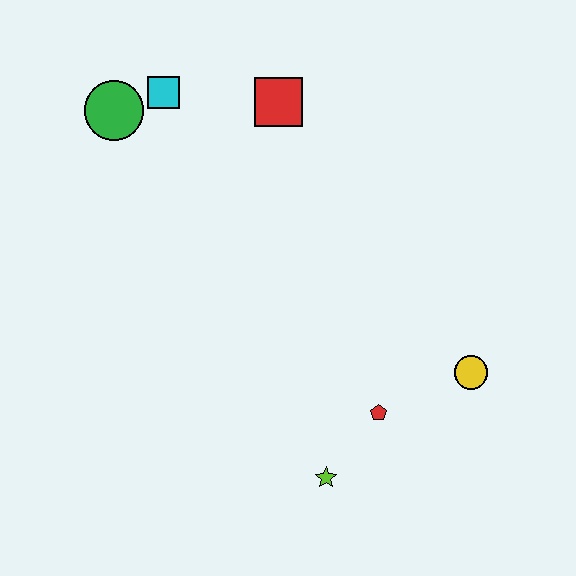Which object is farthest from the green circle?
The yellow circle is farthest from the green circle.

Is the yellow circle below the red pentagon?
No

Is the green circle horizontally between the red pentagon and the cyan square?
No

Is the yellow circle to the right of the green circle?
Yes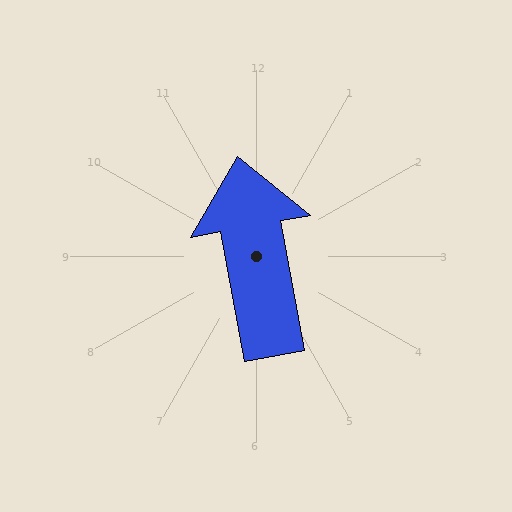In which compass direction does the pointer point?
North.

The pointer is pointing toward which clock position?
Roughly 12 o'clock.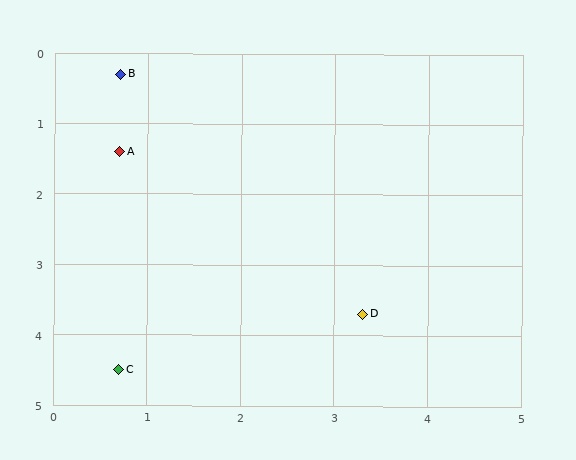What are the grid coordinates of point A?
Point A is at approximately (0.7, 1.4).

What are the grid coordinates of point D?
Point D is at approximately (3.3, 3.7).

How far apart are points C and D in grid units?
Points C and D are about 2.7 grid units apart.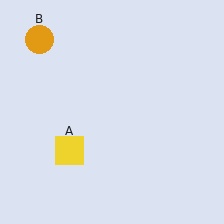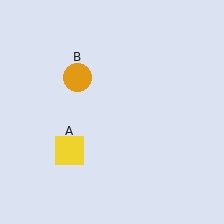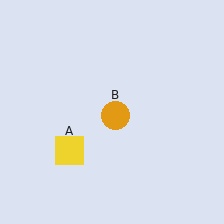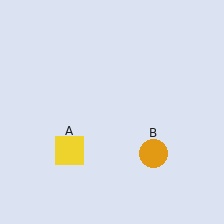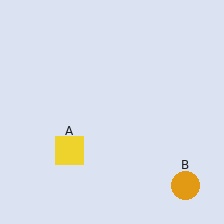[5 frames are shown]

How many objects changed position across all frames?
1 object changed position: orange circle (object B).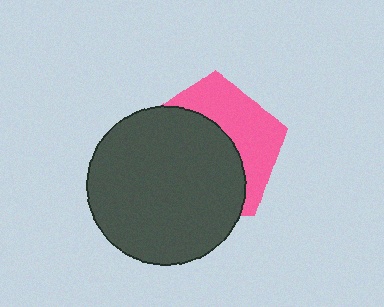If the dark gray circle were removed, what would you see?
You would see the complete pink pentagon.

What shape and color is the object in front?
The object in front is a dark gray circle.